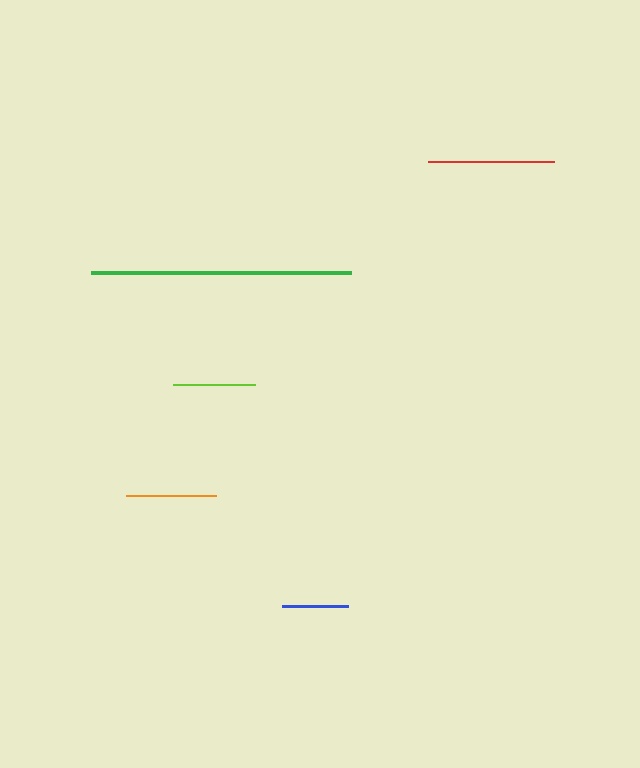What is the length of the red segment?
The red segment is approximately 126 pixels long.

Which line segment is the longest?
The green line is the longest at approximately 260 pixels.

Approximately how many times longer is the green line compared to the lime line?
The green line is approximately 3.2 times the length of the lime line.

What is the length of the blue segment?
The blue segment is approximately 66 pixels long.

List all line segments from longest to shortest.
From longest to shortest: green, red, orange, lime, blue.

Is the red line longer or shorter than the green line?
The green line is longer than the red line.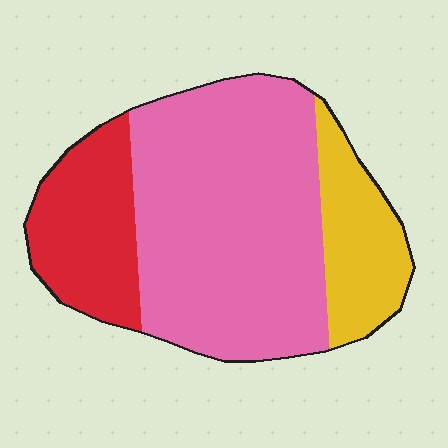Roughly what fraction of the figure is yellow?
Yellow takes up between a sixth and a third of the figure.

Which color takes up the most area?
Pink, at roughly 60%.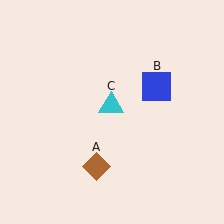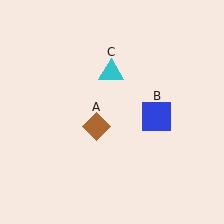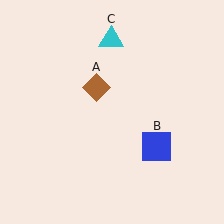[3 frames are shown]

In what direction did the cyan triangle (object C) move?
The cyan triangle (object C) moved up.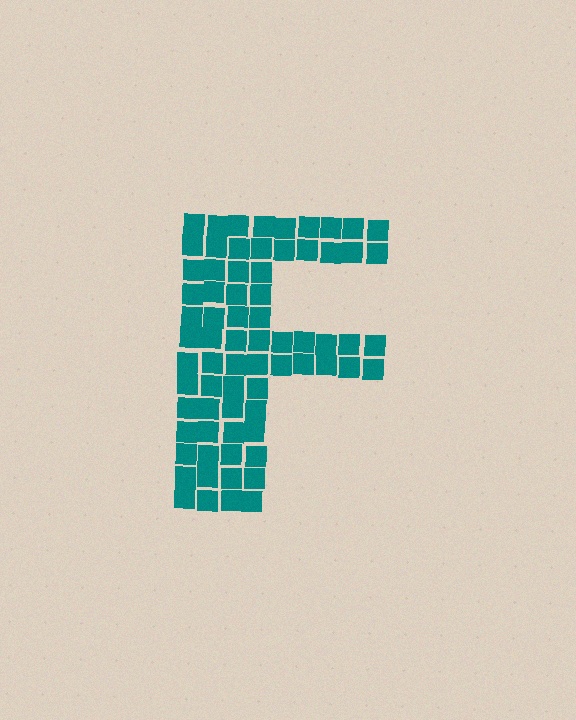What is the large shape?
The large shape is the letter F.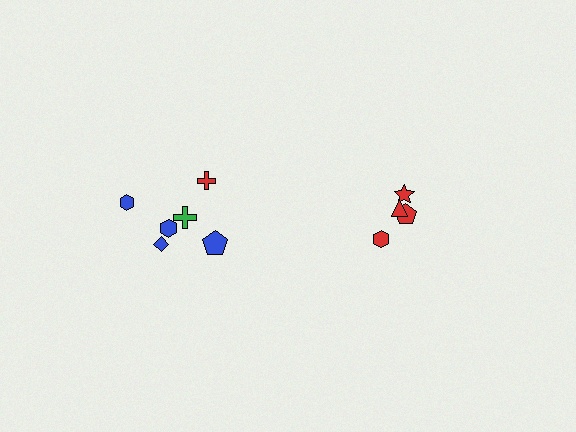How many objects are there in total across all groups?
There are 10 objects.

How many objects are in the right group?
There are 4 objects.